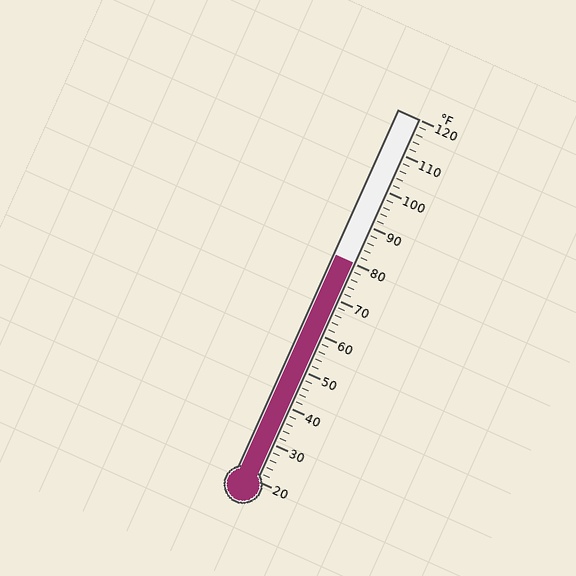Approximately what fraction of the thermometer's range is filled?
The thermometer is filled to approximately 60% of its range.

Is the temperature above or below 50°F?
The temperature is above 50°F.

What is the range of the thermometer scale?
The thermometer scale ranges from 20°F to 120°F.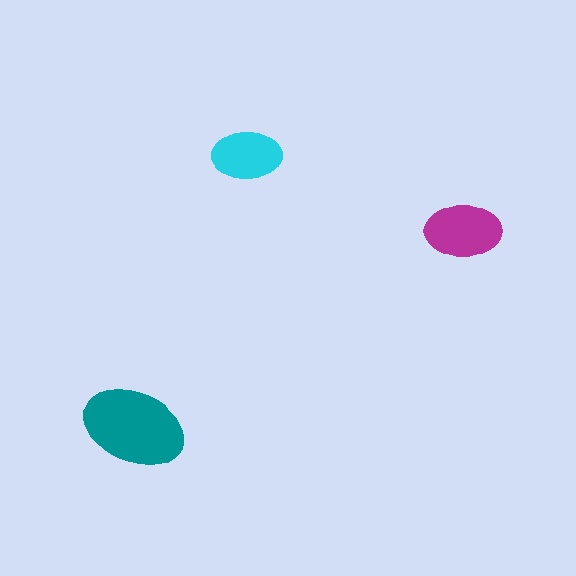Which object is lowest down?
The teal ellipse is bottommost.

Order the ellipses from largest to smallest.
the teal one, the magenta one, the cyan one.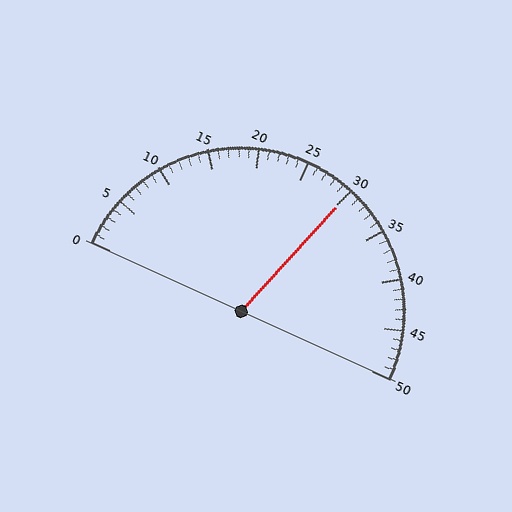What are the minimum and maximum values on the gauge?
The gauge ranges from 0 to 50.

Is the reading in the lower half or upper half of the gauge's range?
The reading is in the upper half of the range (0 to 50).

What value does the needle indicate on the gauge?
The needle indicates approximately 30.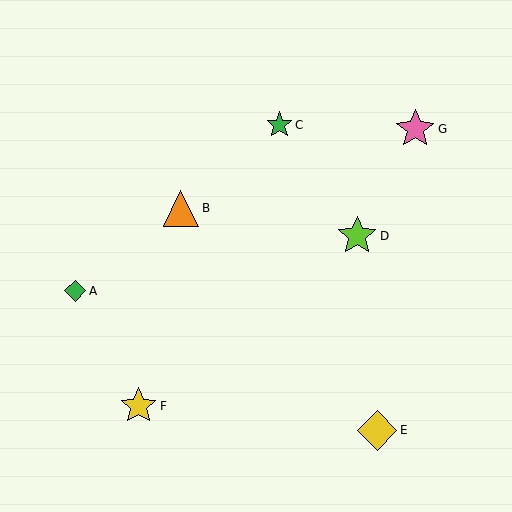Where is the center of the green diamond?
The center of the green diamond is at (75, 291).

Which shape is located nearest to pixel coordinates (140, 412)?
The yellow star (labeled F) at (139, 406) is nearest to that location.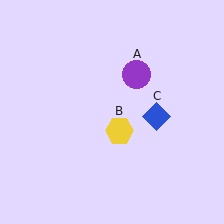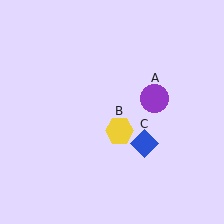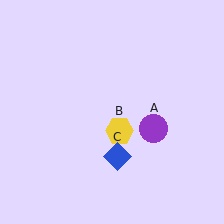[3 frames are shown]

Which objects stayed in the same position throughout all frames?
Yellow hexagon (object B) remained stationary.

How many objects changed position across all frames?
2 objects changed position: purple circle (object A), blue diamond (object C).